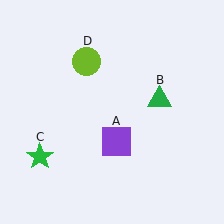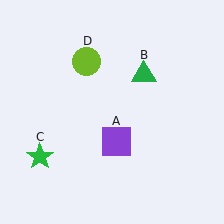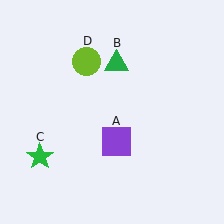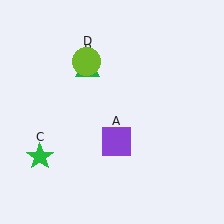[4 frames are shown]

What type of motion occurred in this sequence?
The green triangle (object B) rotated counterclockwise around the center of the scene.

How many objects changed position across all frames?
1 object changed position: green triangle (object B).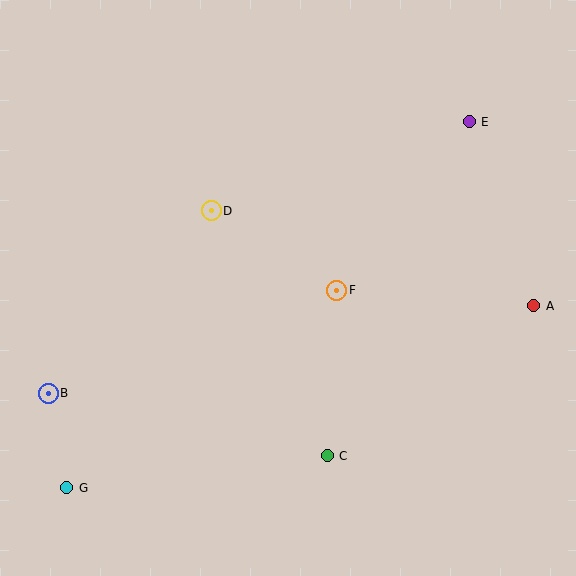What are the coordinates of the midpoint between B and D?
The midpoint between B and D is at (130, 302).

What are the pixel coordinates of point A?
Point A is at (534, 306).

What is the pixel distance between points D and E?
The distance between D and E is 273 pixels.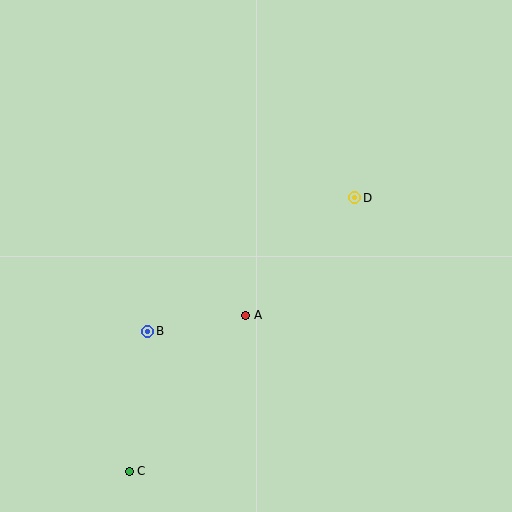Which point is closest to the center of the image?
Point A at (246, 315) is closest to the center.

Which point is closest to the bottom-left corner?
Point C is closest to the bottom-left corner.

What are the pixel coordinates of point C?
Point C is at (129, 471).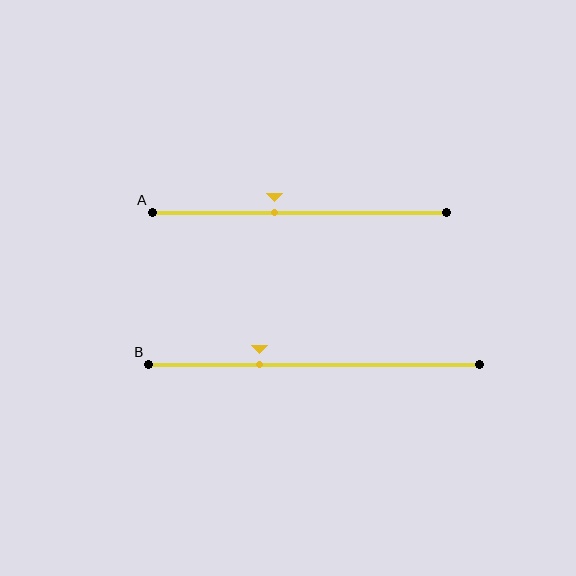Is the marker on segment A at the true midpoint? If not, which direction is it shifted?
No, the marker on segment A is shifted to the left by about 9% of the segment length.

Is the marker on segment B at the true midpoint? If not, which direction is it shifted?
No, the marker on segment B is shifted to the left by about 16% of the segment length.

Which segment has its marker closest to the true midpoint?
Segment A has its marker closest to the true midpoint.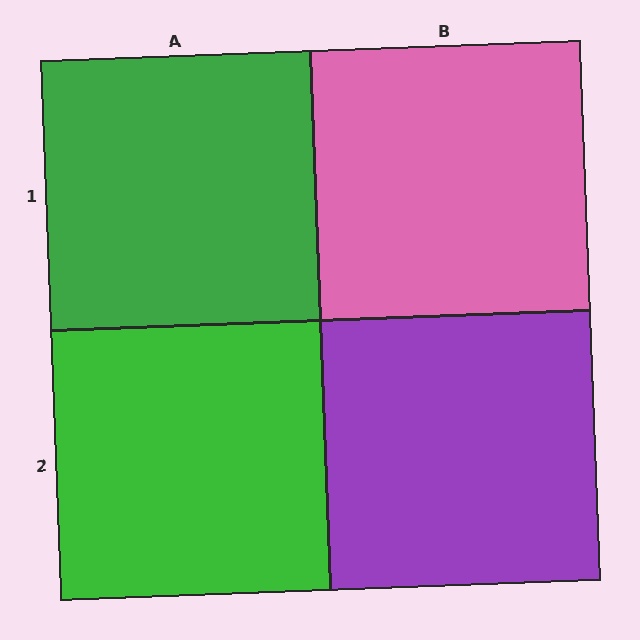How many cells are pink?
1 cell is pink.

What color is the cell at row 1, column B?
Pink.